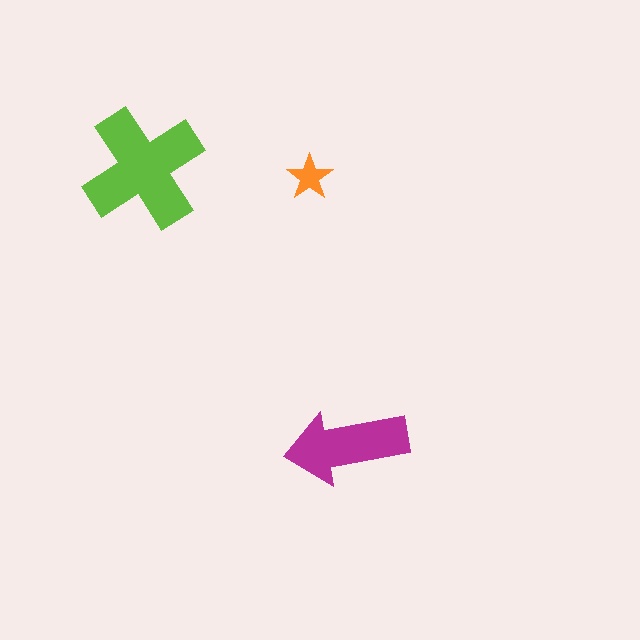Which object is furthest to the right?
The magenta arrow is rightmost.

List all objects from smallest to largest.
The orange star, the magenta arrow, the lime cross.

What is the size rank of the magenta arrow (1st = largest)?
2nd.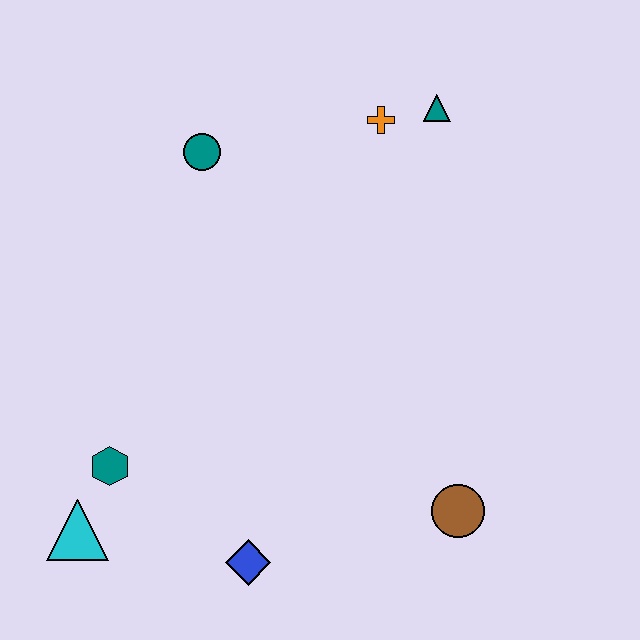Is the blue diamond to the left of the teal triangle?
Yes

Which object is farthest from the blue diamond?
The teal triangle is farthest from the blue diamond.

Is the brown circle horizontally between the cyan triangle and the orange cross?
No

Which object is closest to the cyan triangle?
The teal hexagon is closest to the cyan triangle.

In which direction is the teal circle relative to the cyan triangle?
The teal circle is above the cyan triangle.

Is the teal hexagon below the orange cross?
Yes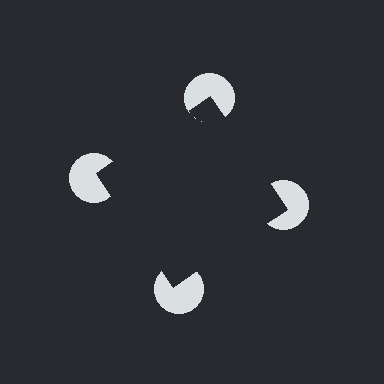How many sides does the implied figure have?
4 sides.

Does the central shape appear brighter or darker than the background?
It typically appears slightly darker than the background, even though no actual brightness change is drawn.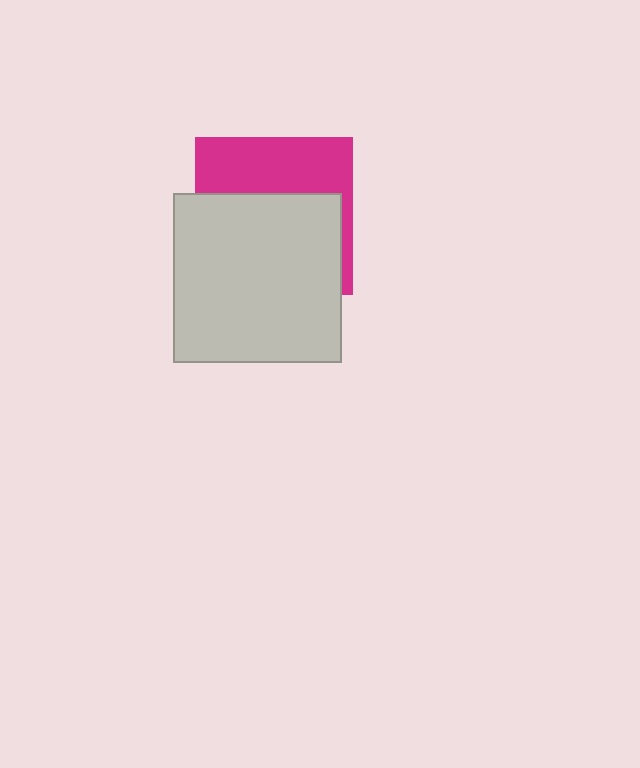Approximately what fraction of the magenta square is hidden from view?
Roughly 60% of the magenta square is hidden behind the light gray square.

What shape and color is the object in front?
The object in front is a light gray square.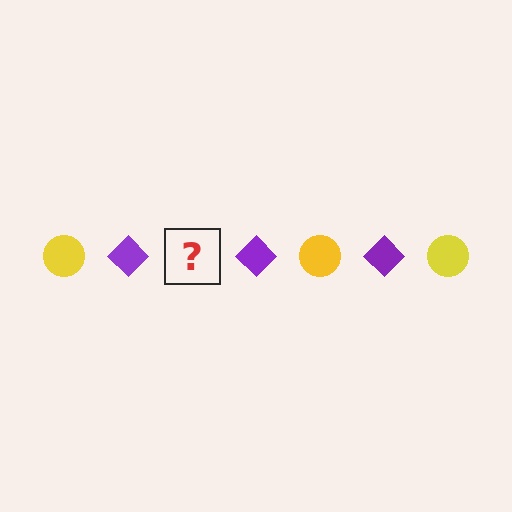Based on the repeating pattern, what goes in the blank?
The blank should be a yellow circle.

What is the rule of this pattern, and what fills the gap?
The rule is that the pattern alternates between yellow circle and purple diamond. The gap should be filled with a yellow circle.